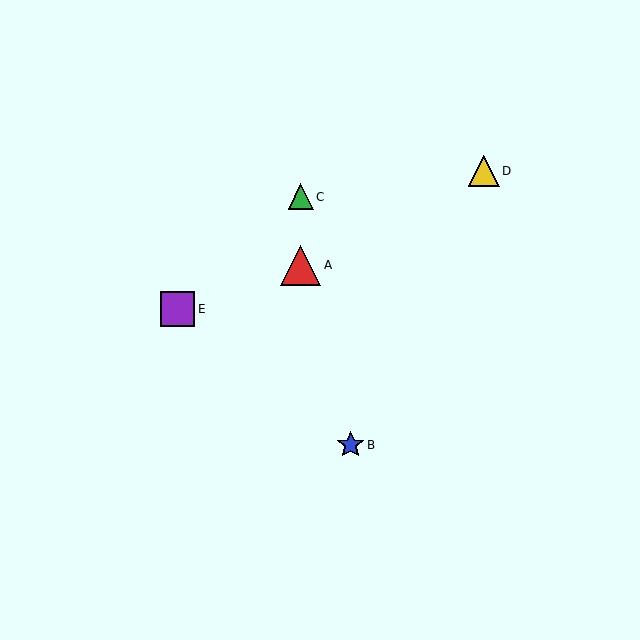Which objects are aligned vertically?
Objects A, C are aligned vertically.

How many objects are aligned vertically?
2 objects (A, C) are aligned vertically.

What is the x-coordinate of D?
Object D is at x≈484.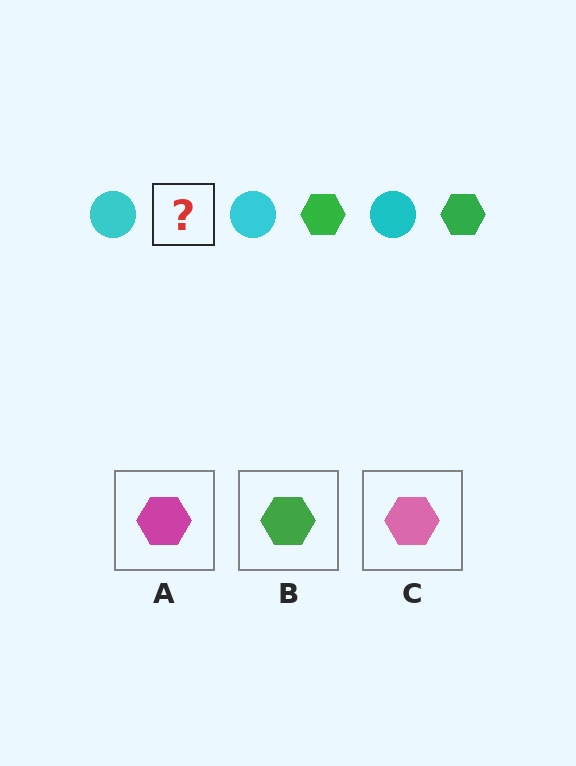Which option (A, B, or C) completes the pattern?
B.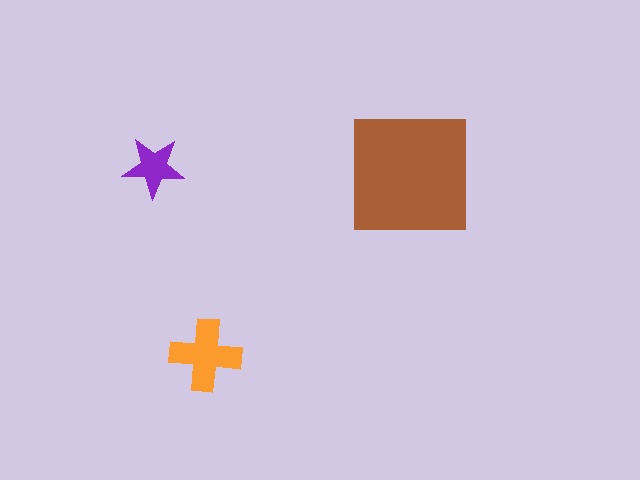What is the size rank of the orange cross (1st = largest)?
2nd.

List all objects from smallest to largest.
The purple star, the orange cross, the brown square.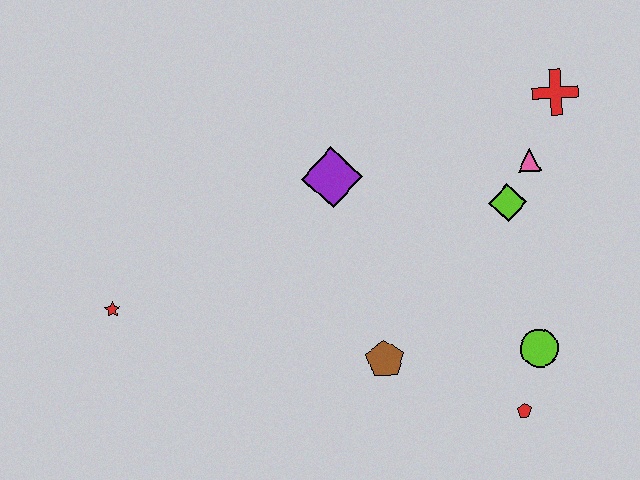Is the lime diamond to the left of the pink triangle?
Yes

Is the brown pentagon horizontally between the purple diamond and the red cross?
Yes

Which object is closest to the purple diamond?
The lime diamond is closest to the purple diamond.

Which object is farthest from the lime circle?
The red star is farthest from the lime circle.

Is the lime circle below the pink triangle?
Yes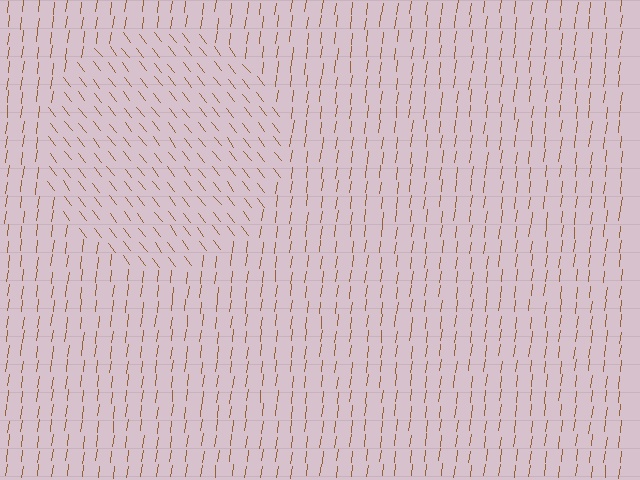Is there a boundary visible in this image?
Yes, there is a texture boundary formed by a change in line orientation.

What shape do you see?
I see a circle.